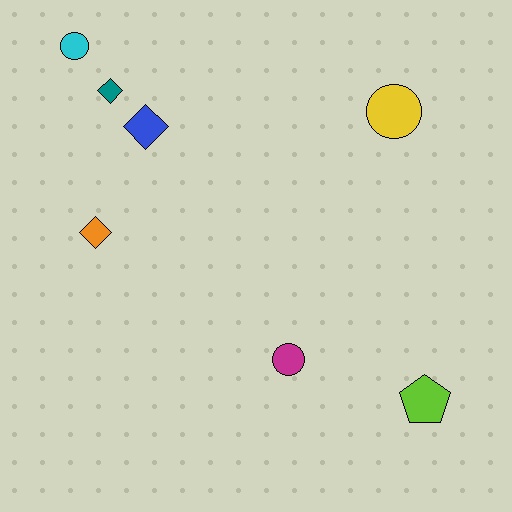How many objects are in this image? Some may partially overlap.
There are 7 objects.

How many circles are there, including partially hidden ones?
There are 3 circles.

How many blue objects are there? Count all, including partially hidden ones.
There is 1 blue object.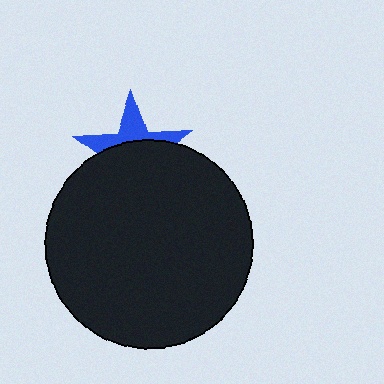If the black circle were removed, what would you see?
You would see the complete blue star.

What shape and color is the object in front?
The object in front is a black circle.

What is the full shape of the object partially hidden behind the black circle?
The partially hidden object is a blue star.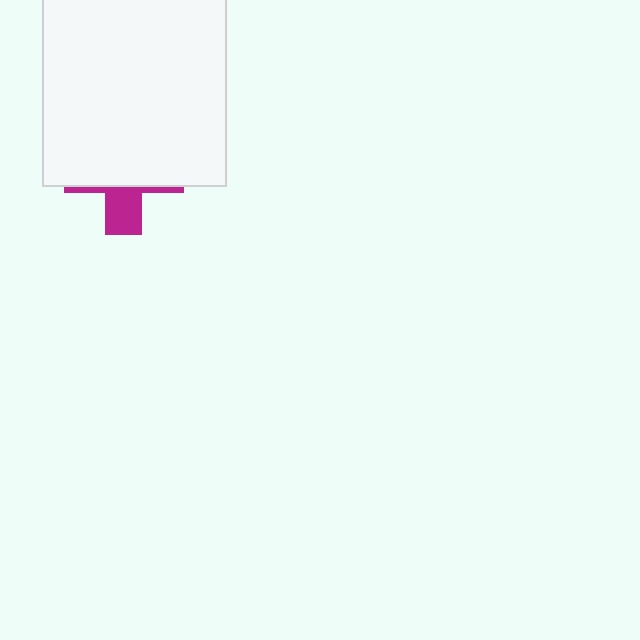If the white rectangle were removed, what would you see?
You would see the complete magenta cross.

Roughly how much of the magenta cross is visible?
A small part of it is visible (roughly 30%).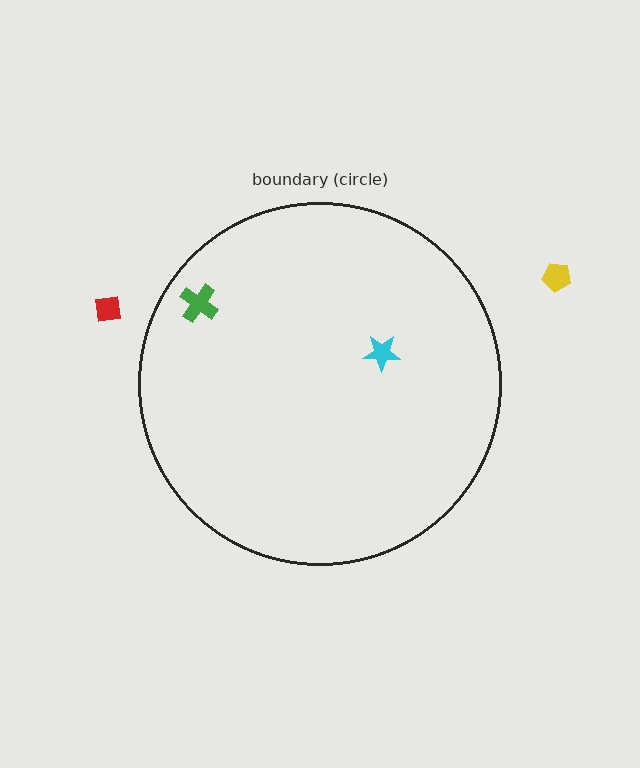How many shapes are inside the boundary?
2 inside, 2 outside.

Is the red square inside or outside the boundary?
Outside.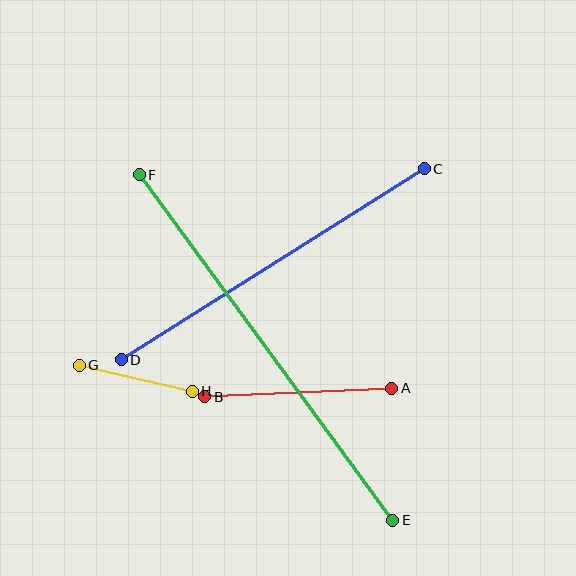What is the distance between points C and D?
The distance is approximately 358 pixels.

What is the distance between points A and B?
The distance is approximately 187 pixels.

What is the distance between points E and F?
The distance is approximately 429 pixels.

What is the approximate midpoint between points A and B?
The midpoint is at approximately (298, 393) pixels.